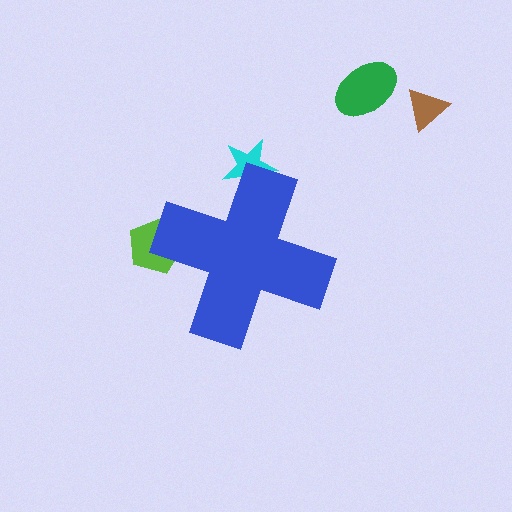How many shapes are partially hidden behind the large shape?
2 shapes are partially hidden.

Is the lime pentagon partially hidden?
Yes, the lime pentagon is partially hidden behind the blue cross.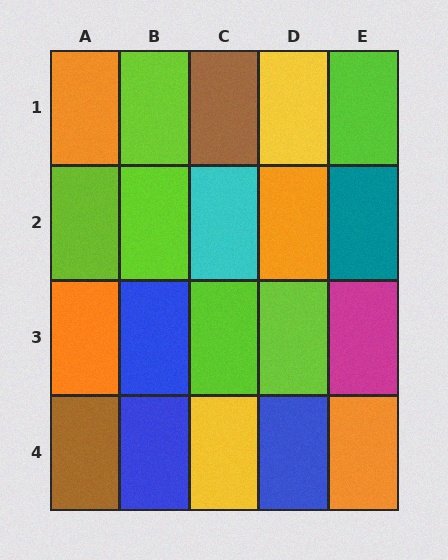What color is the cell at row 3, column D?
Lime.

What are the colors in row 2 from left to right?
Lime, lime, cyan, orange, teal.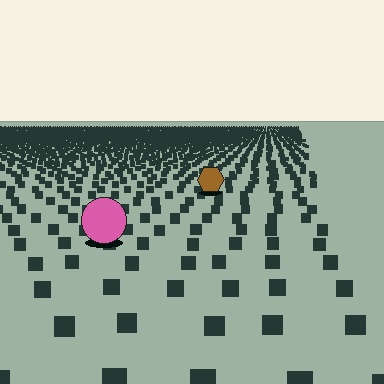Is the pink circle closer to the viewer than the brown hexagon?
Yes. The pink circle is closer — you can tell from the texture gradient: the ground texture is coarser near it.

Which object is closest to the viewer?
The pink circle is closest. The texture marks near it are larger and more spread out.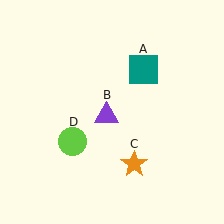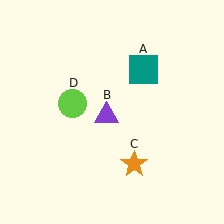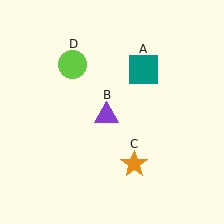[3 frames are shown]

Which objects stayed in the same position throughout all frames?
Teal square (object A) and purple triangle (object B) and orange star (object C) remained stationary.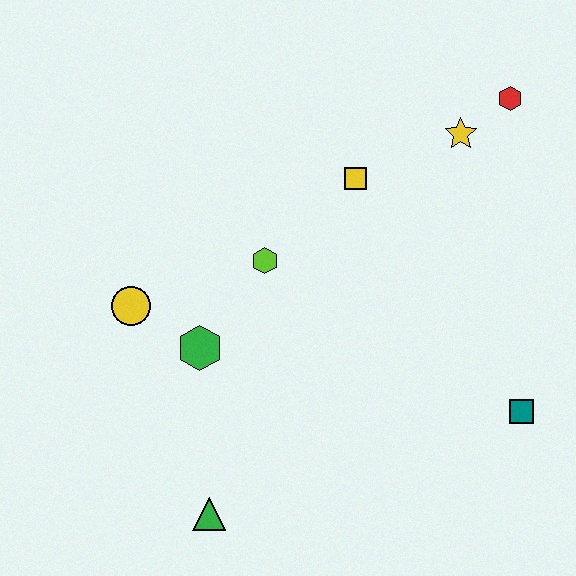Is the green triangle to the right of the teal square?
No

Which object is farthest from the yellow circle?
The red hexagon is farthest from the yellow circle.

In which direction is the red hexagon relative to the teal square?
The red hexagon is above the teal square.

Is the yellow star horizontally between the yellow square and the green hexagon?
No